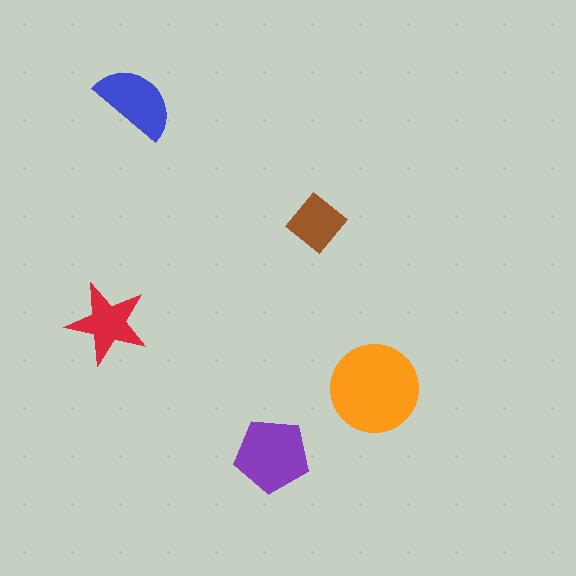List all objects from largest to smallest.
The orange circle, the purple pentagon, the blue semicircle, the red star, the brown diamond.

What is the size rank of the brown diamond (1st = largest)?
5th.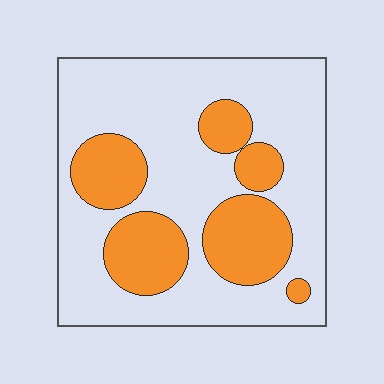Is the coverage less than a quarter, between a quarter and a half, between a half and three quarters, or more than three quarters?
Between a quarter and a half.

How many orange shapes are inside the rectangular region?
6.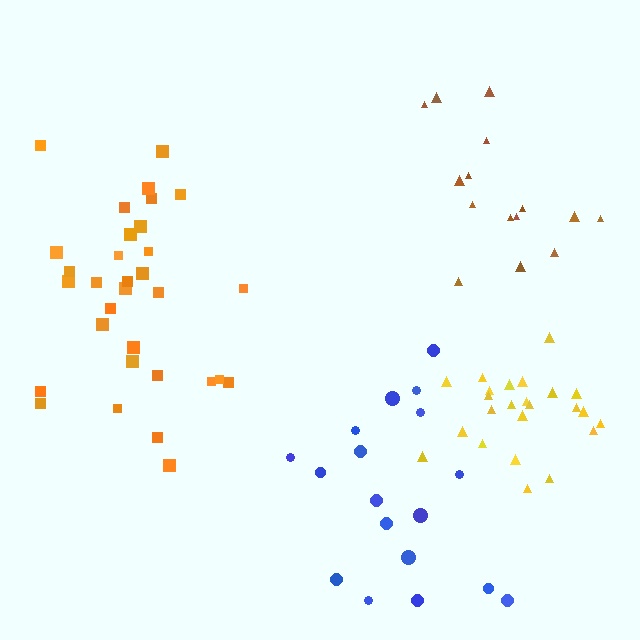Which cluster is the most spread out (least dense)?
Blue.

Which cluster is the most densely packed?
Yellow.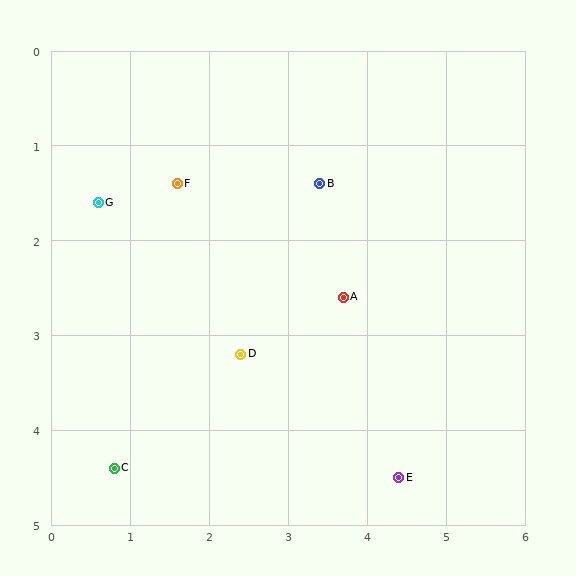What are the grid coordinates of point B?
Point B is at approximately (3.4, 1.4).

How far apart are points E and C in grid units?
Points E and C are about 3.6 grid units apart.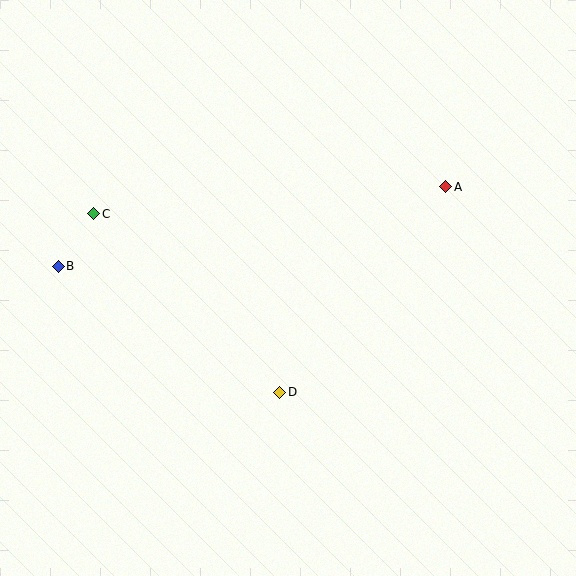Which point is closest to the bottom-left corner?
Point B is closest to the bottom-left corner.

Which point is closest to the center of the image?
Point D at (280, 392) is closest to the center.